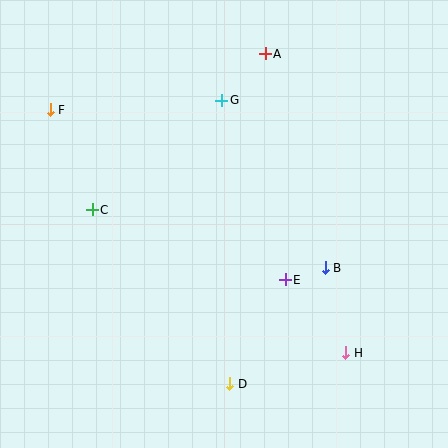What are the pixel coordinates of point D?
Point D is at (230, 384).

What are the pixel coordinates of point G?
Point G is at (222, 100).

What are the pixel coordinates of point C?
Point C is at (92, 210).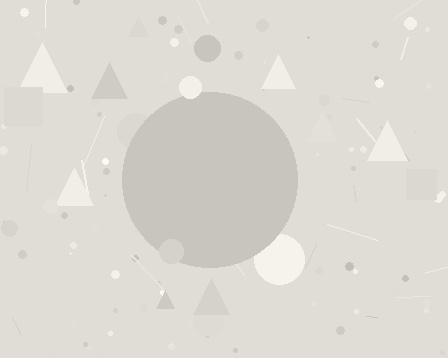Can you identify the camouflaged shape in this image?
The camouflaged shape is a circle.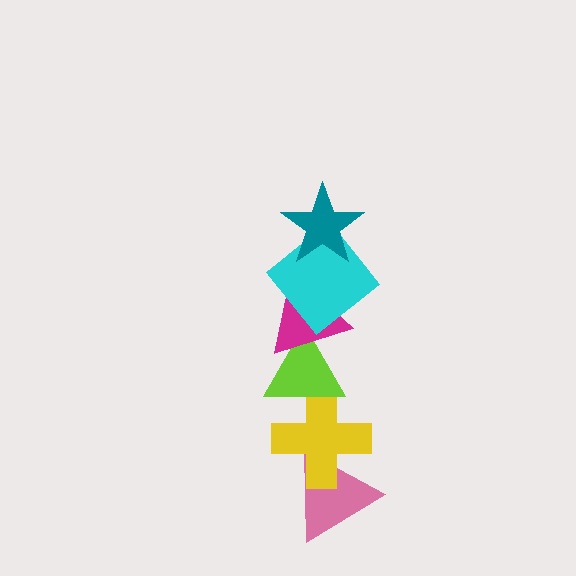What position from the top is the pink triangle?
The pink triangle is 6th from the top.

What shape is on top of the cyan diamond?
The teal star is on top of the cyan diamond.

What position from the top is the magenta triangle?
The magenta triangle is 3rd from the top.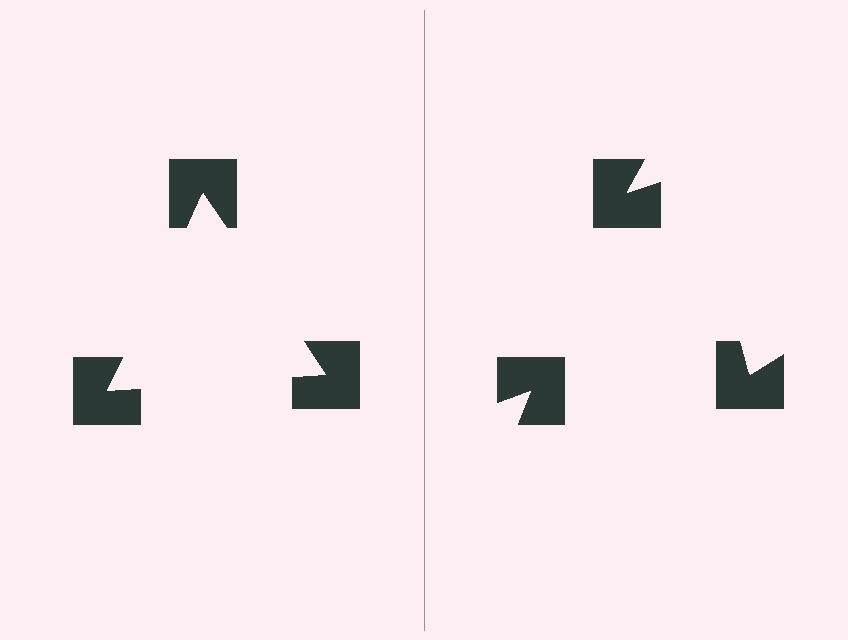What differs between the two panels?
The notched squares are positioned identically on both sides; only the wedge orientations differ. On the left they align to a triangle; on the right they are misaligned.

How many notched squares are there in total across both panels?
6 — 3 on each side.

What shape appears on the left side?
An illusory triangle.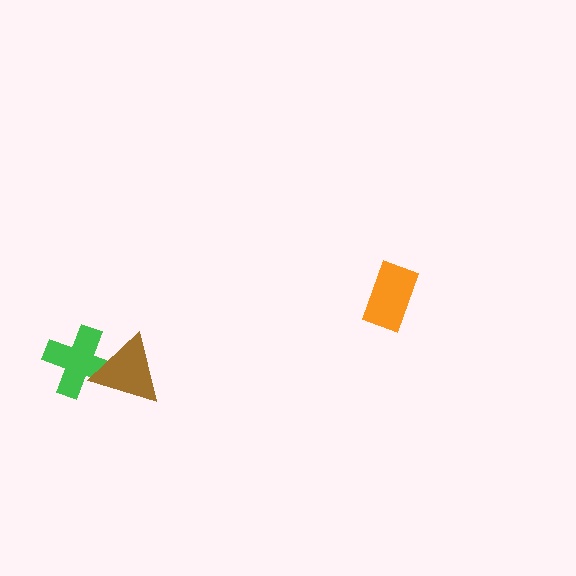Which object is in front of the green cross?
The brown triangle is in front of the green cross.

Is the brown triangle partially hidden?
No, no other shape covers it.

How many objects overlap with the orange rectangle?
0 objects overlap with the orange rectangle.